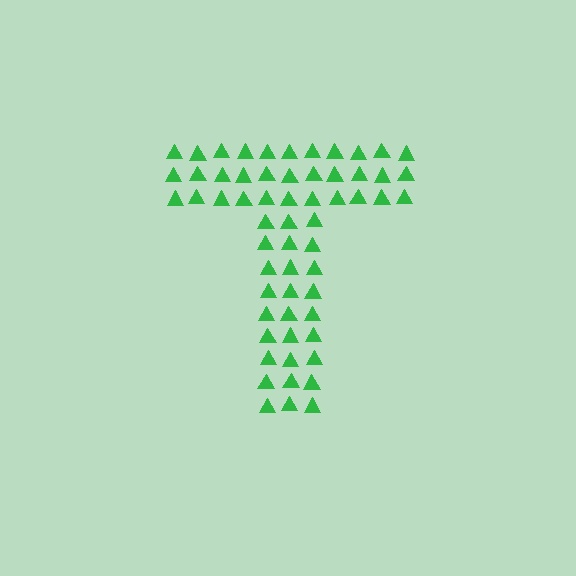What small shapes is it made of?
It is made of small triangles.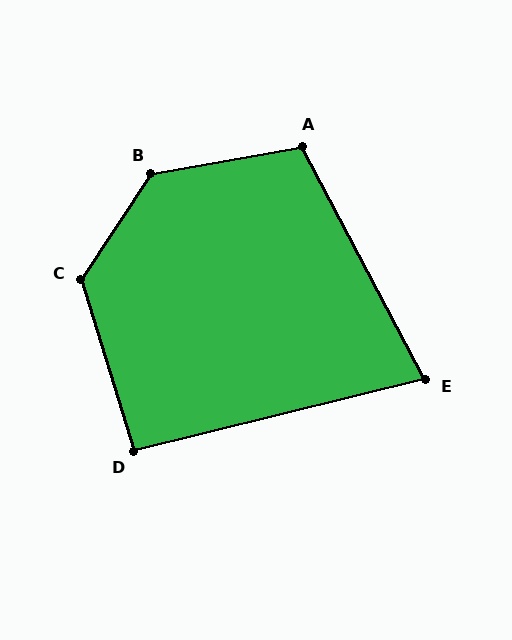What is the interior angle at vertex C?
Approximately 129 degrees (obtuse).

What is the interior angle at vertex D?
Approximately 93 degrees (approximately right).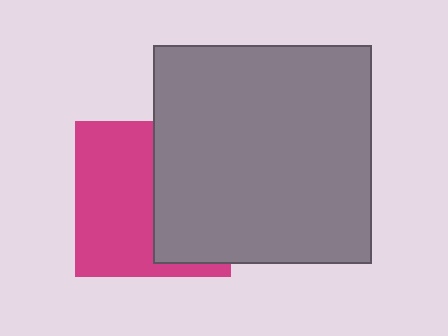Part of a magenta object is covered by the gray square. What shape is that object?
It is a square.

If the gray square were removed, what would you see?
You would see the complete magenta square.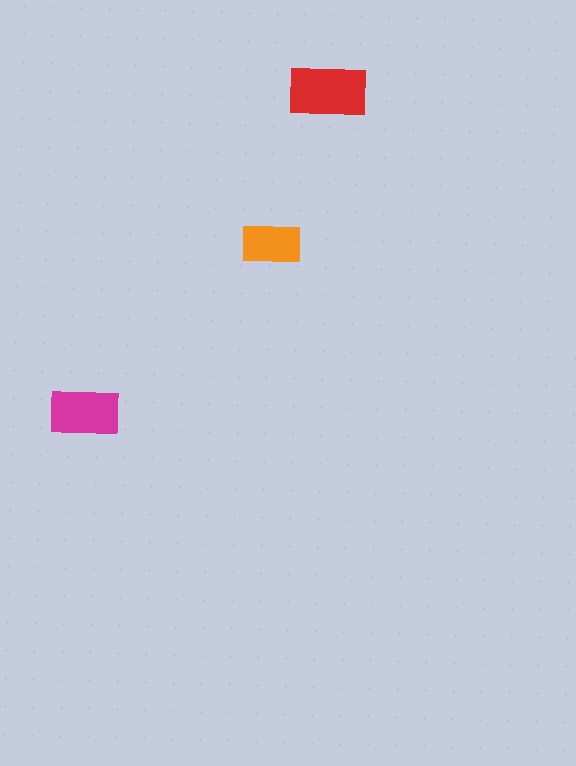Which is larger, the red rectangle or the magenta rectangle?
The red one.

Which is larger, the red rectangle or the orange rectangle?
The red one.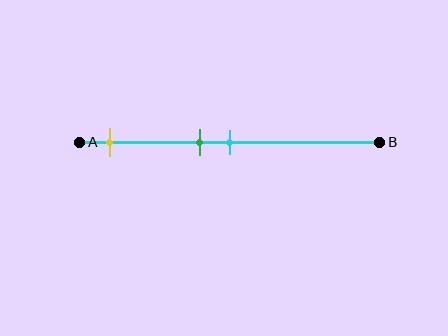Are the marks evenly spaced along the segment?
No, the marks are not evenly spaced.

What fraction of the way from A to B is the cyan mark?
The cyan mark is approximately 50% (0.5) of the way from A to B.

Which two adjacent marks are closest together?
The green and cyan marks are the closest adjacent pair.